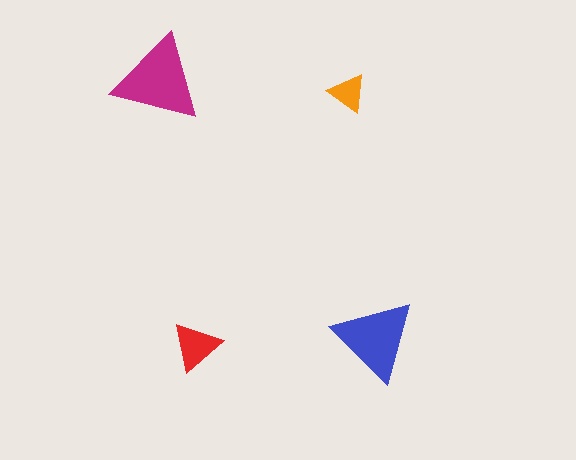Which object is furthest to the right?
The blue triangle is rightmost.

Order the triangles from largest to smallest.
the magenta one, the blue one, the red one, the orange one.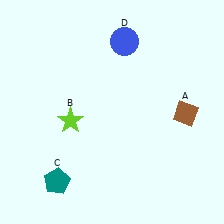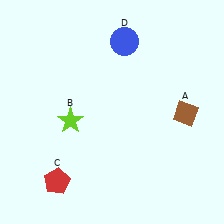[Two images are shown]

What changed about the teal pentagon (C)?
In Image 1, C is teal. In Image 2, it changed to red.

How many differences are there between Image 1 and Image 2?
There is 1 difference between the two images.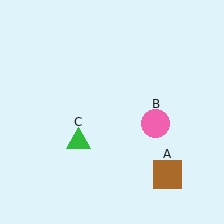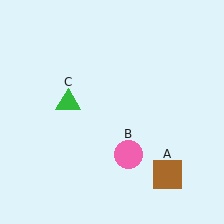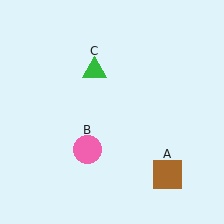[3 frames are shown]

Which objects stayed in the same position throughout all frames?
Brown square (object A) remained stationary.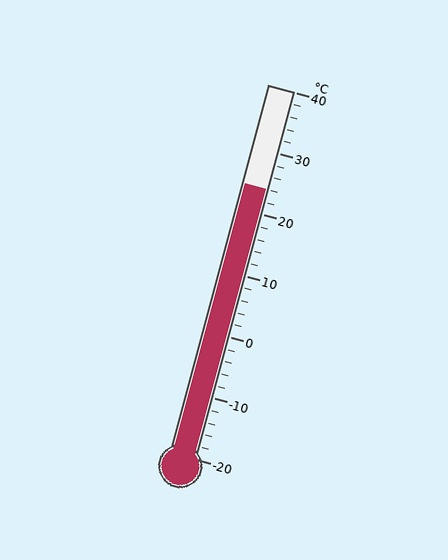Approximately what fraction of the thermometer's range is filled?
The thermometer is filled to approximately 75% of its range.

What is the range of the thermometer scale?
The thermometer scale ranges from -20°C to 40°C.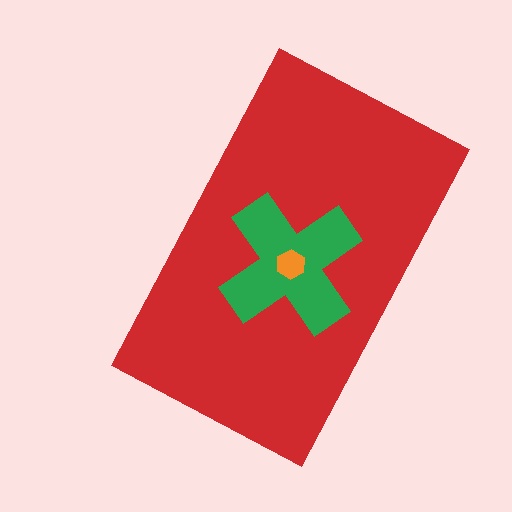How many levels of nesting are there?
3.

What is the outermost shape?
The red rectangle.